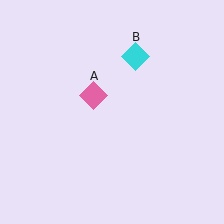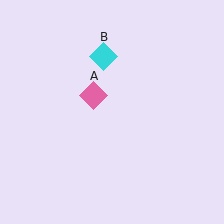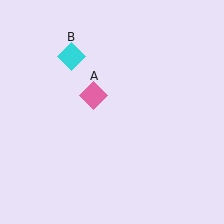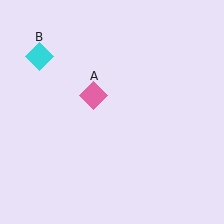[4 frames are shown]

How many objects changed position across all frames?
1 object changed position: cyan diamond (object B).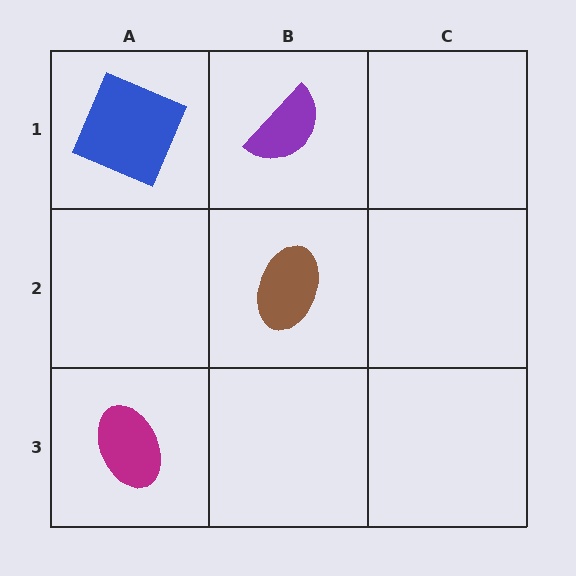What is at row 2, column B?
A brown ellipse.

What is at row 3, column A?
A magenta ellipse.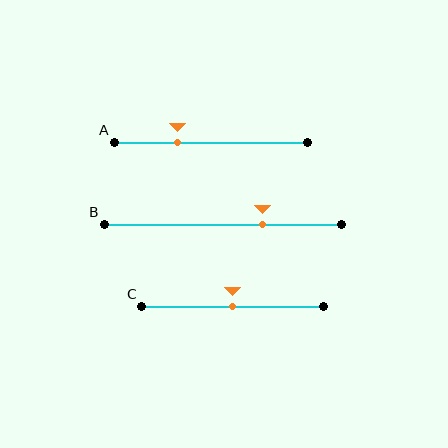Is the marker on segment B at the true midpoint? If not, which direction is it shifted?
No, the marker on segment B is shifted to the right by about 17% of the segment length.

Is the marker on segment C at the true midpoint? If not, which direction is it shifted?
Yes, the marker on segment C is at the true midpoint.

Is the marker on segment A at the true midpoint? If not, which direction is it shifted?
No, the marker on segment A is shifted to the left by about 17% of the segment length.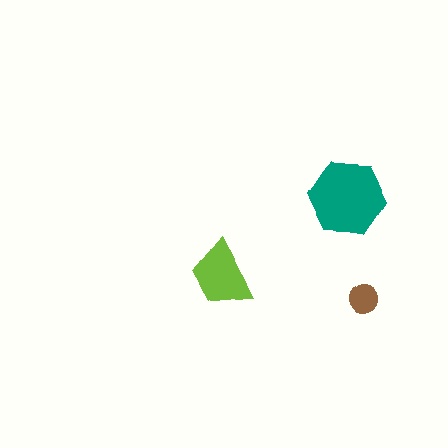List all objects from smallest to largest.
The brown circle, the lime trapezoid, the teal hexagon.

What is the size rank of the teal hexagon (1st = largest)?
1st.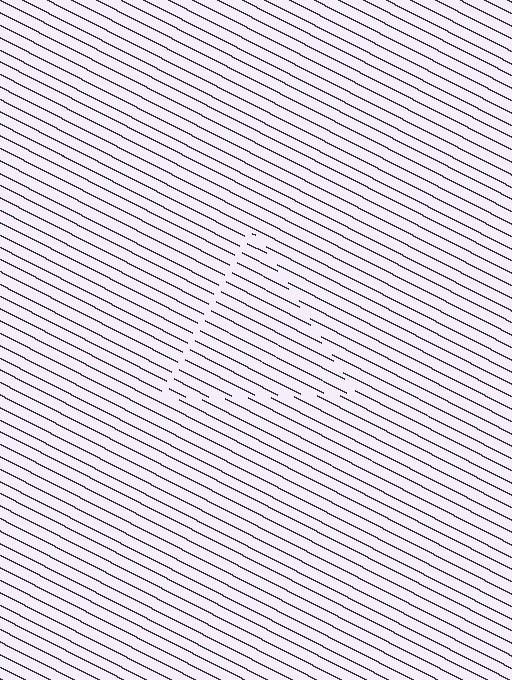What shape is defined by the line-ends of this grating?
An illusory triangle. The interior of the shape contains the same grating, shifted by half a period — the contour is defined by the phase discontinuity where line-ends from the inner and outer gratings abut.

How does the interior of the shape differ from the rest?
The interior of the shape contains the same grating, shifted by half a period — the contour is defined by the phase discontinuity where line-ends from the inner and outer gratings abut.